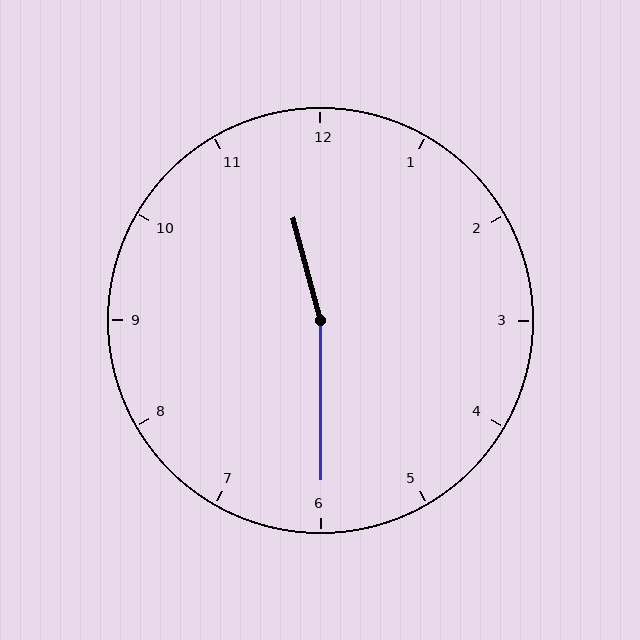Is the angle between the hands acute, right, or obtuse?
It is obtuse.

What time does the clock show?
11:30.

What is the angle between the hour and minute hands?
Approximately 165 degrees.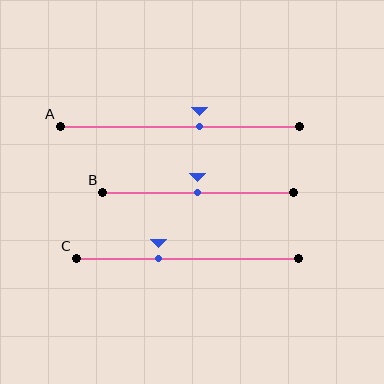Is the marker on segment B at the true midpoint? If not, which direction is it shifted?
Yes, the marker on segment B is at the true midpoint.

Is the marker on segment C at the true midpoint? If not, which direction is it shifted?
No, the marker on segment C is shifted to the left by about 13% of the segment length.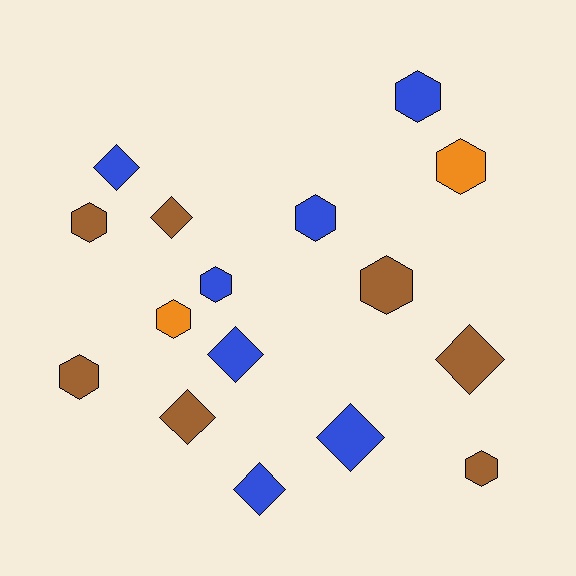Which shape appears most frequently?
Hexagon, with 9 objects.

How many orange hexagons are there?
There are 2 orange hexagons.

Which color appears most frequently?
Blue, with 7 objects.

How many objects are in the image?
There are 16 objects.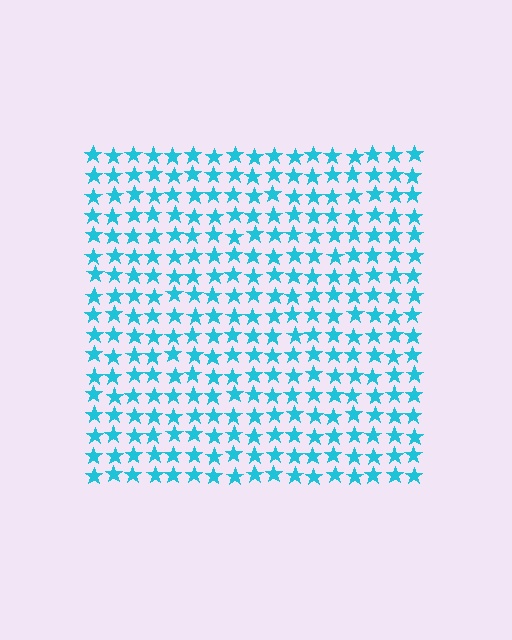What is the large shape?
The large shape is a square.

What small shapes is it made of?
It is made of small stars.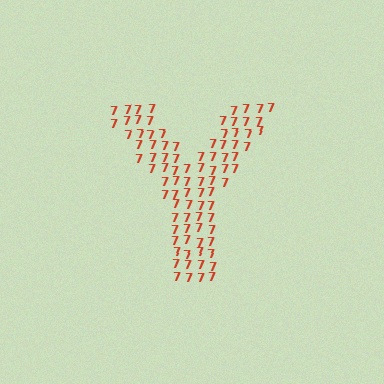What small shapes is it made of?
It is made of small digit 7's.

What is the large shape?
The large shape is the letter Y.